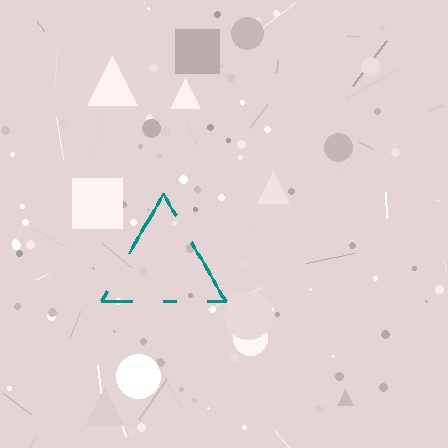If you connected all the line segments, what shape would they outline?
They would outline a triangle.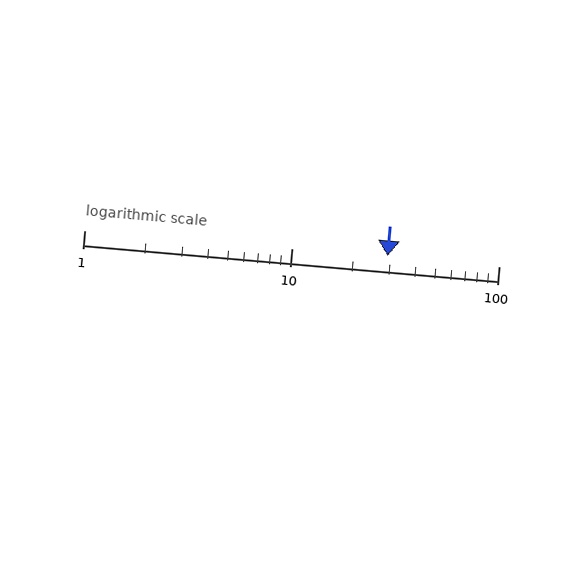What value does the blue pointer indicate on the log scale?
The pointer indicates approximately 29.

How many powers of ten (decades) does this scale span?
The scale spans 2 decades, from 1 to 100.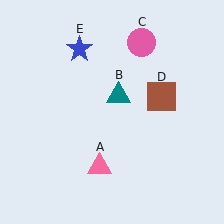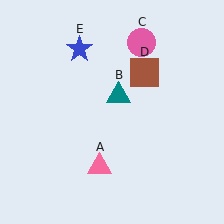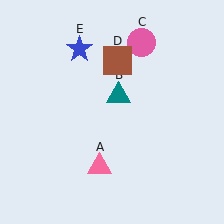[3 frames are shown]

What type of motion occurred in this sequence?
The brown square (object D) rotated counterclockwise around the center of the scene.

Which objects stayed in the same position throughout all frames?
Pink triangle (object A) and teal triangle (object B) and pink circle (object C) and blue star (object E) remained stationary.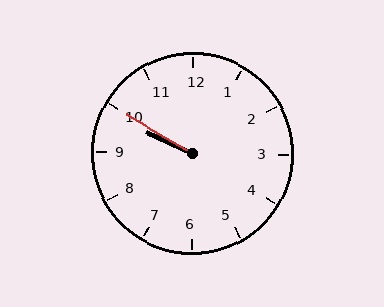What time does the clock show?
9:50.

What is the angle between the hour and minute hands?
Approximately 5 degrees.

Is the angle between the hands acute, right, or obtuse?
It is acute.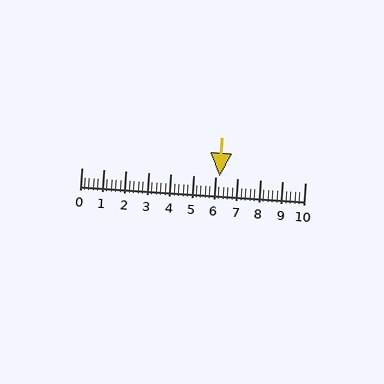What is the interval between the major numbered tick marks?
The major tick marks are spaced 1 units apart.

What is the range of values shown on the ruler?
The ruler shows values from 0 to 10.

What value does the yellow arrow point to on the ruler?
The yellow arrow points to approximately 6.2.